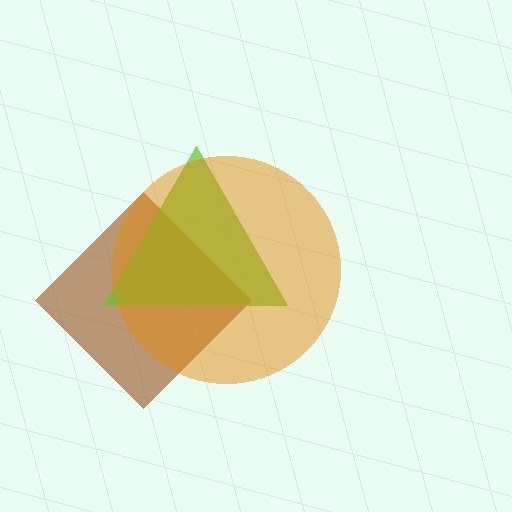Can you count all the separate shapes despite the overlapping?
Yes, there are 3 separate shapes.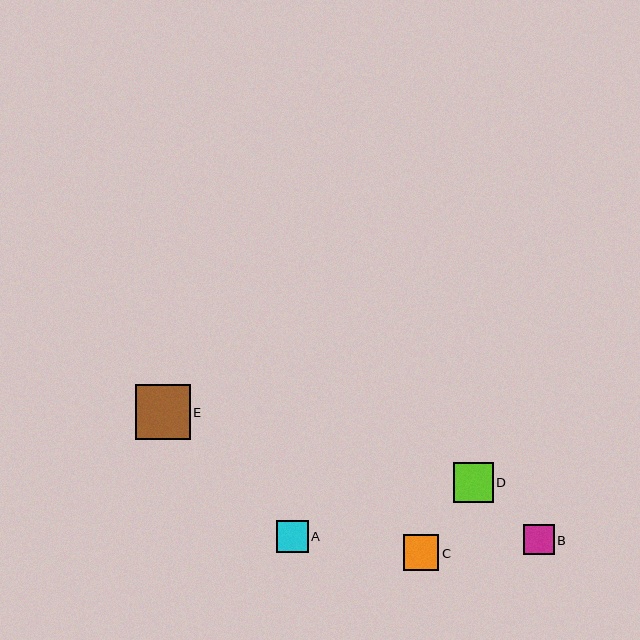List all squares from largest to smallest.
From largest to smallest: E, D, C, A, B.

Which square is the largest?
Square E is the largest with a size of approximately 55 pixels.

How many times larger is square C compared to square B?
Square C is approximately 1.2 times the size of square B.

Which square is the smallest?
Square B is the smallest with a size of approximately 30 pixels.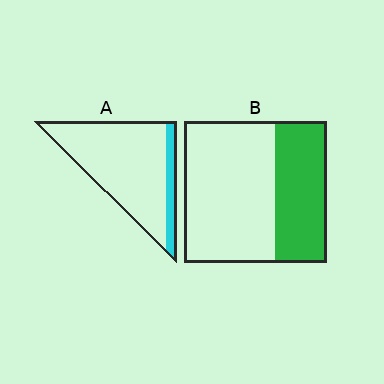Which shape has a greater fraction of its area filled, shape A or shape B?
Shape B.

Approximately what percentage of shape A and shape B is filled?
A is approximately 15% and B is approximately 35%.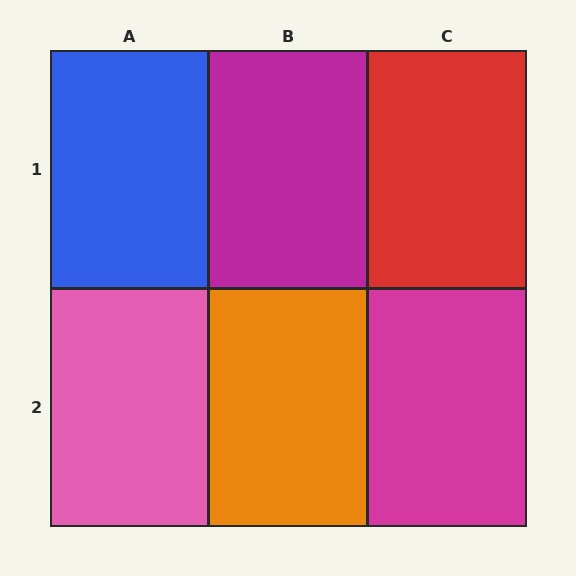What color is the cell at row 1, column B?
Magenta.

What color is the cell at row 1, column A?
Blue.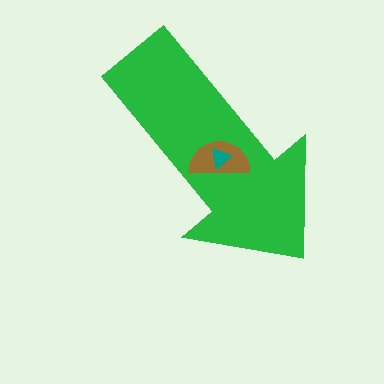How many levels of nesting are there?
3.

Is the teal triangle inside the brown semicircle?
Yes.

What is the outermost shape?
The green arrow.